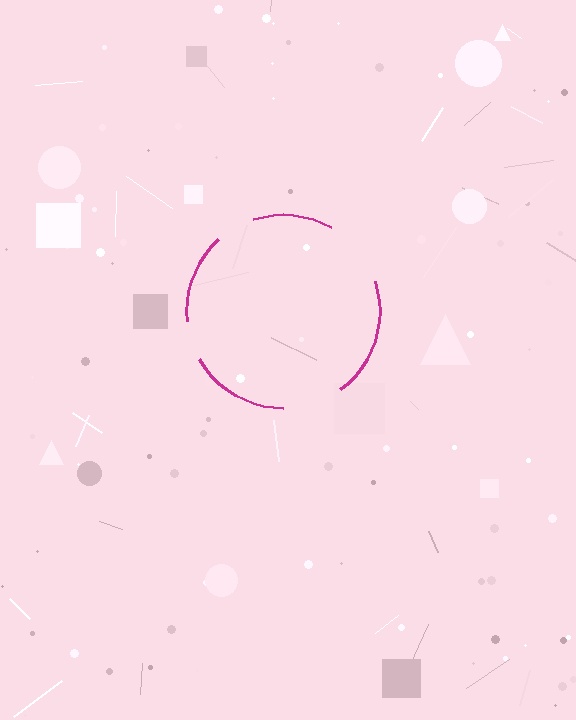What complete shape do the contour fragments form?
The contour fragments form a circle.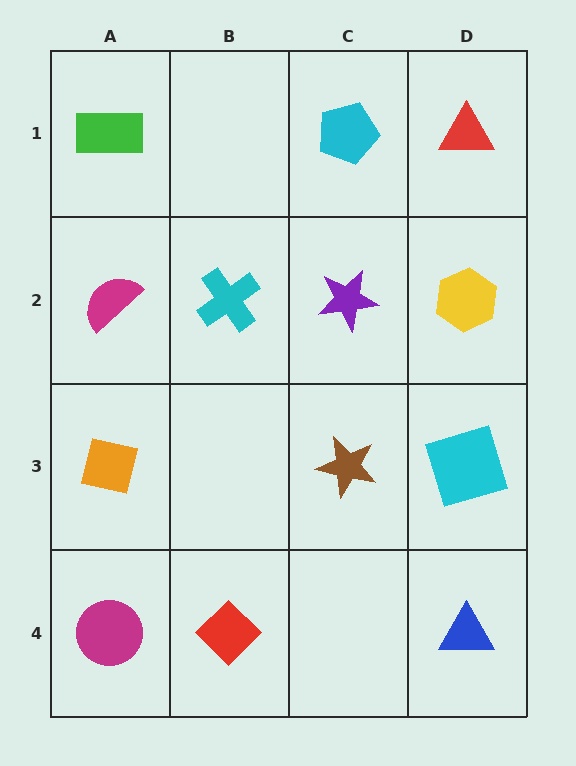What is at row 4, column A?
A magenta circle.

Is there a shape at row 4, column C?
No, that cell is empty.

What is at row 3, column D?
A cyan square.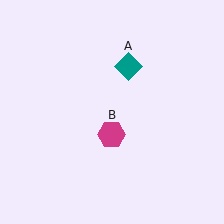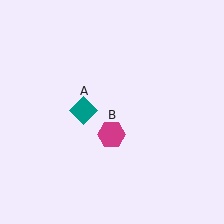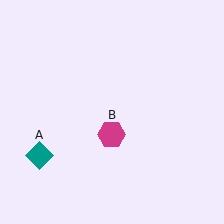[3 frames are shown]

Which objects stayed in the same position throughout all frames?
Magenta hexagon (object B) remained stationary.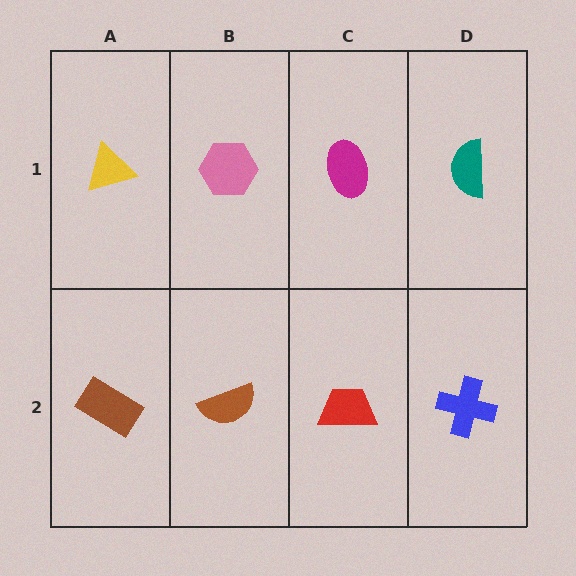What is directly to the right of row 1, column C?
A teal semicircle.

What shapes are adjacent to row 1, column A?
A brown rectangle (row 2, column A), a pink hexagon (row 1, column B).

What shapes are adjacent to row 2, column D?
A teal semicircle (row 1, column D), a red trapezoid (row 2, column C).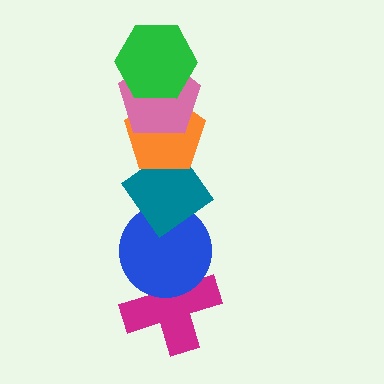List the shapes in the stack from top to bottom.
From top to bottom: the green hexagon, the pink pentagon, the orange pentagon, the teal diamond, the blue circle, the magenta cross.